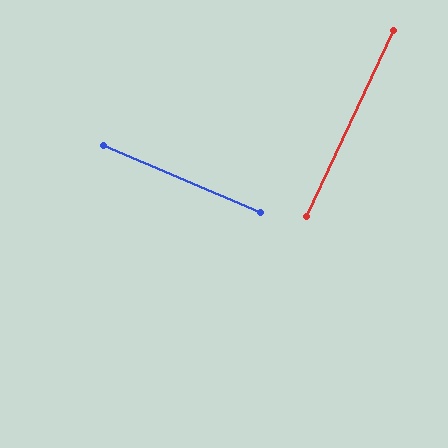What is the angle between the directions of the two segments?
Approximately 88 degrees.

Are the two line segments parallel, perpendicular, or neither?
Perpendicular — they meet at approximately 88°.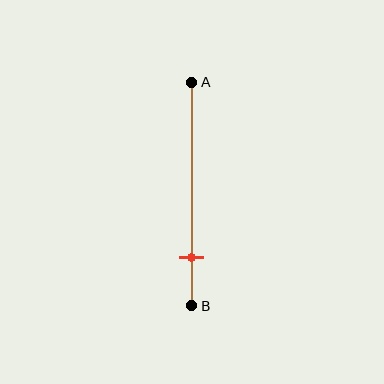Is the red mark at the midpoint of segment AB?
No, the mark is at about 80% from A, not at the 50% midpoint.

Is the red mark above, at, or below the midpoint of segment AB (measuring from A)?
The red mark is below the midpoint of segment AB.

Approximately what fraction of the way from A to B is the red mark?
The red mark is approximately 80% of the way from A to B.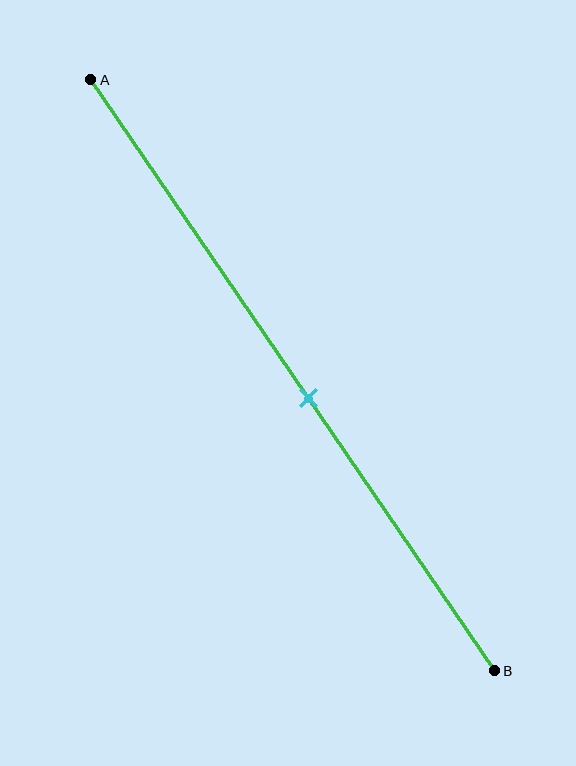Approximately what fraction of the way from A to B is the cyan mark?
The cyan mark is approximately 55% of the way from A to B.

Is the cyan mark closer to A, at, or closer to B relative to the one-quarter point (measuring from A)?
The cyan mark is closer to point B than the one-quarter point of segment AB.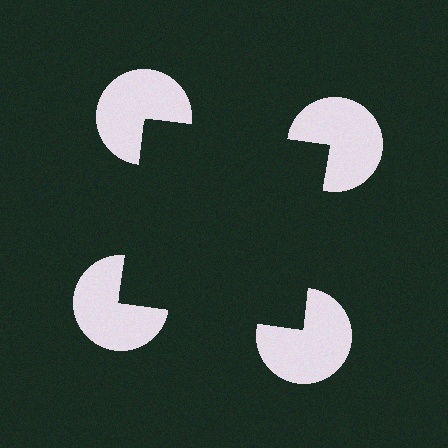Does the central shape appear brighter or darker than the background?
It typically appears slightly darker than the background, even though no actual brightness change is drawn.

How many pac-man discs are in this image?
There are 4 — one at each vertex of the illusory square.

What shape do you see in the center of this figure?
An illusory square — its edges are inferred from the aligned wedge cuts in the pac-man discs, not physically drawn.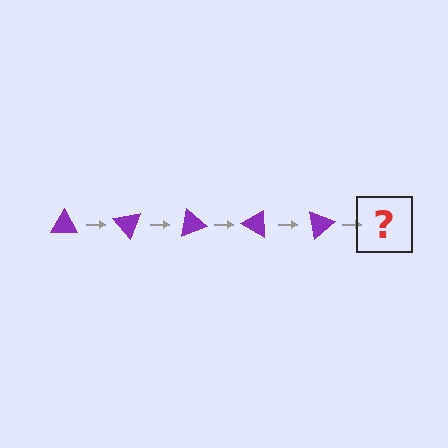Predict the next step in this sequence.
The next step is a purple triangle rotated 250 degrees.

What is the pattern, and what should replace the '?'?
The pattern is that the triangle rotates 50 degrees each step. The '?' should be a purple triangle rotated 250 degrees.